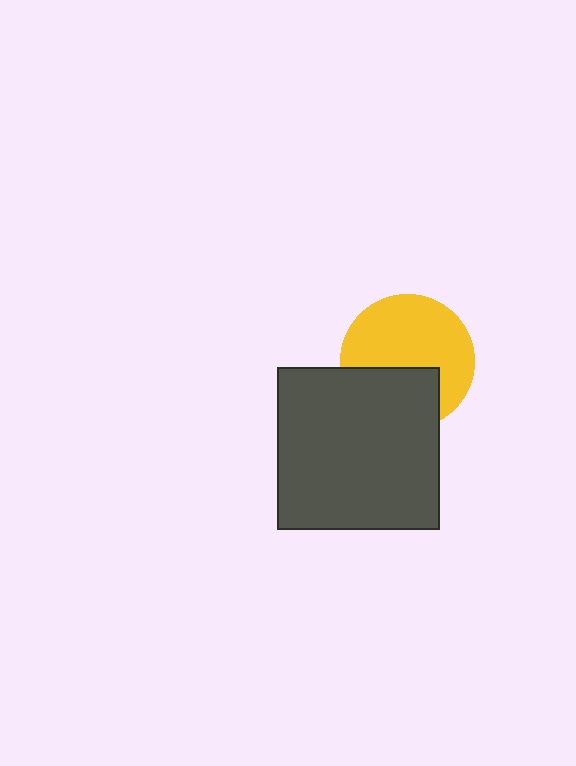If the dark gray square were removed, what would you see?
You would see the complete yellow circle.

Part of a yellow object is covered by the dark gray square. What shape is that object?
It is a circle.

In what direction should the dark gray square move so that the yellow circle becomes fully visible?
The dark gray square should move down. That is the shortest direction to clear the overlap and leave the yellow circle fully visible.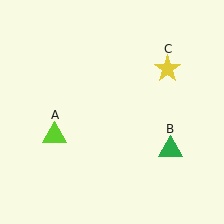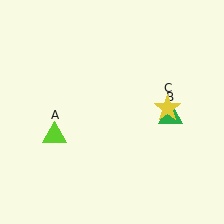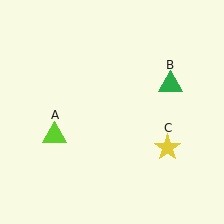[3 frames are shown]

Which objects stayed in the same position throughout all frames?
Lime triangle (object A) remained stationary.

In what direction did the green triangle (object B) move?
The green triangle (object B) moved up.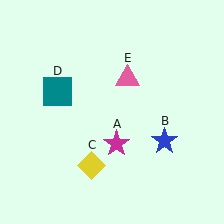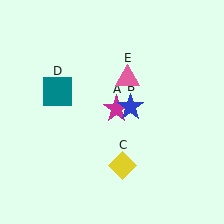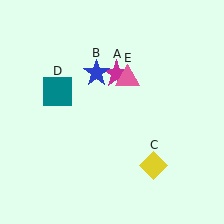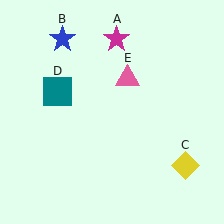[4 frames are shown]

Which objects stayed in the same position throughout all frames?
Teal square (object D) and pink triangle (object E) remained stationary.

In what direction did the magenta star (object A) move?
The magenta star (object A) moved up.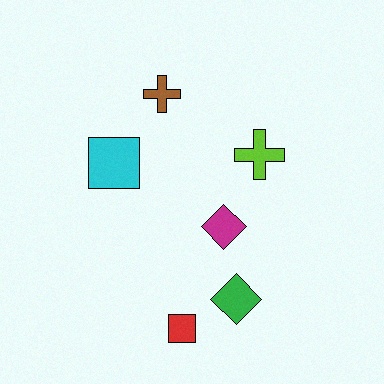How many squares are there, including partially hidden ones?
There are 2 squares.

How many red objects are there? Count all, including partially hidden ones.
There is 1 red object.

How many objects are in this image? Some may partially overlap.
There are 6 objects.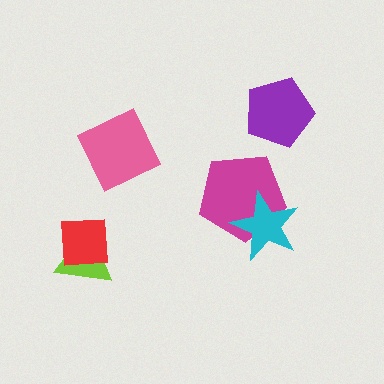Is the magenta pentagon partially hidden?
Yes, it is partially covered by another shape.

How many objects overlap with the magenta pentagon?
1 object overlaps with the magenta pentagon.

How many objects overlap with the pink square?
0 objects overlap with the pink square.